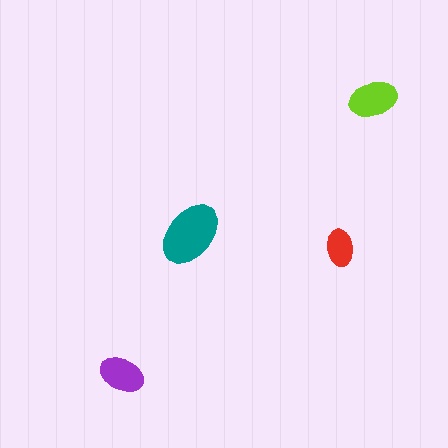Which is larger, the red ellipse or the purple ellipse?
The purple one.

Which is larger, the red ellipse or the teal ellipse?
The teal one.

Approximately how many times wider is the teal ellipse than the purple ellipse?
About 1.5 times wider.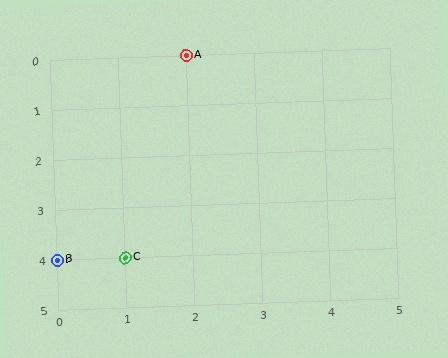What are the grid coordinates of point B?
Point B is at grid coordinates (0, 4).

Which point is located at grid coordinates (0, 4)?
Point B is at (0, 4).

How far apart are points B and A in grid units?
Points B and A are 2 columns and 4 rows apart (about 4.5 grid units diagonally).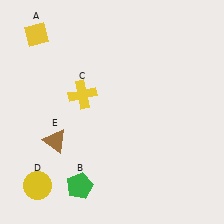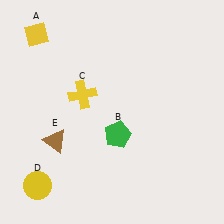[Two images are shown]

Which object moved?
The green pentagon (B) moved up.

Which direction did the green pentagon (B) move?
The green pentagon (B) moved up.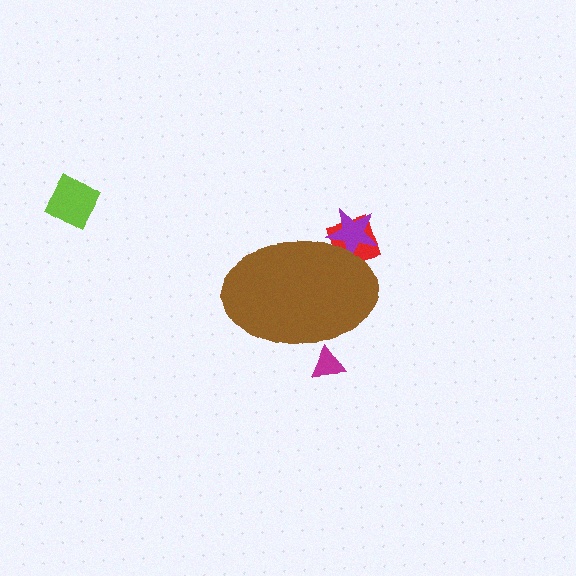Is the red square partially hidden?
Yes, the red square is partially hidden behind the brown ellipse.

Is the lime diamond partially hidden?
No, the lime diamond is fully visible.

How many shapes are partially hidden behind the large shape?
3 shapes are partially hidden.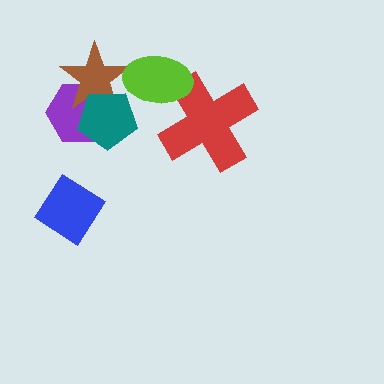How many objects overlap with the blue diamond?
0 objects overlap with the blue diamond.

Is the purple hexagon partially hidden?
Yes, it is partially covered by another shape.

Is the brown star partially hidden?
Yes, it is partially covered by another shape.